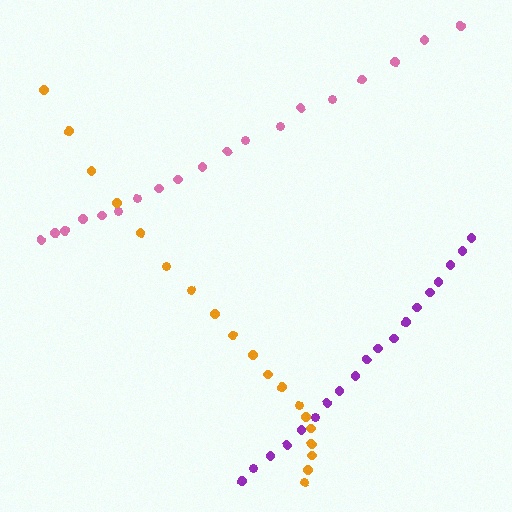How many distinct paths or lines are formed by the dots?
There are 3 distinct paths.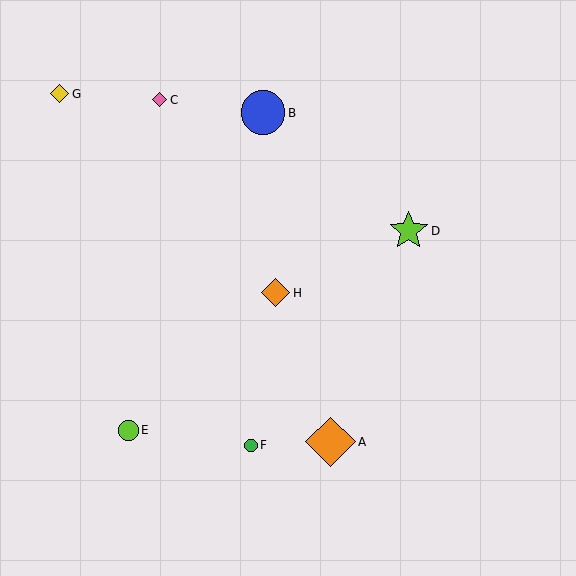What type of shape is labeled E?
Shape E is a lime circle.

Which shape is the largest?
The orange diamond (labeled A) is the largest.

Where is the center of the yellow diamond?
The center of the yellow diamond is at (60, 94).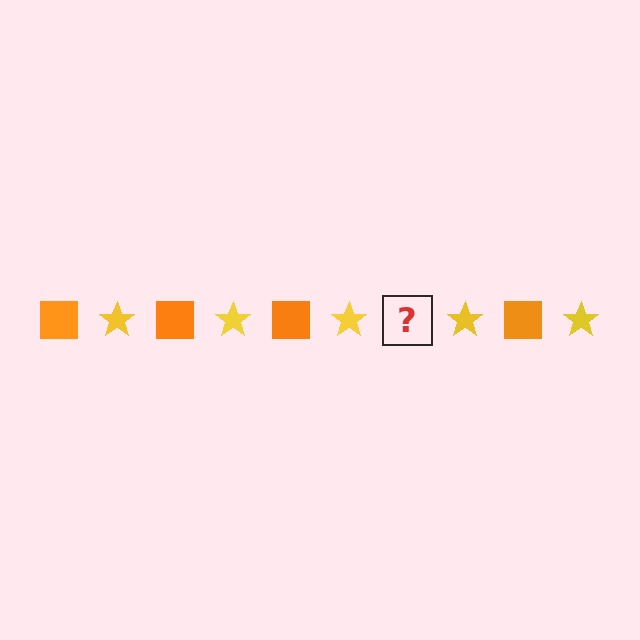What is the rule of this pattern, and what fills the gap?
The rule is that the pattern alternates between orange square and yellow star. The gap should be filled with an orange square.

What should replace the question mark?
The question mark should be replaced with an orange square.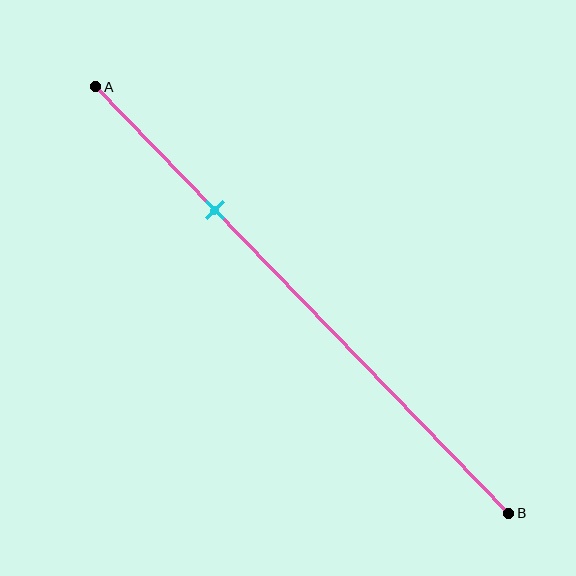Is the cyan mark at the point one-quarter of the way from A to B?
No, the mark is at about 30% from A, not at the 25% one-quarter point.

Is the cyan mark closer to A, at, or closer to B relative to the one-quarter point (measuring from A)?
The cyan mark is closer to point B than the one-quarter point of segment AB.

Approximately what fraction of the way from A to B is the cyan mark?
The cyan mark is approximately 30% of the way from A to B.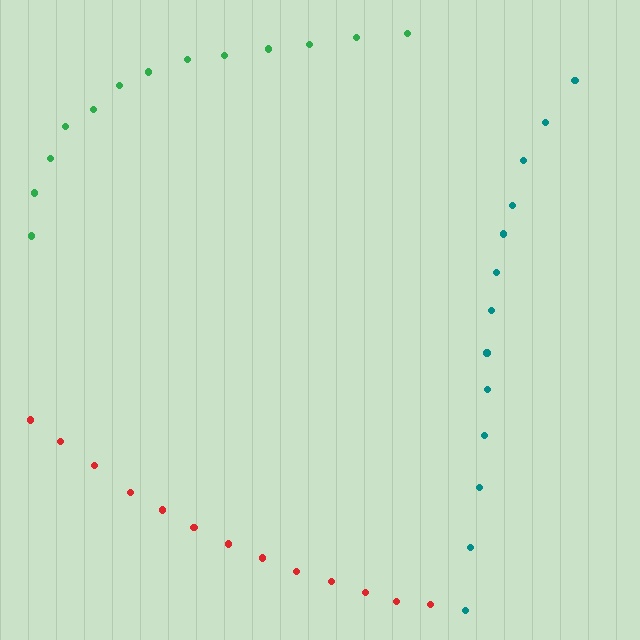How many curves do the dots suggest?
There are 3 distinct paths.